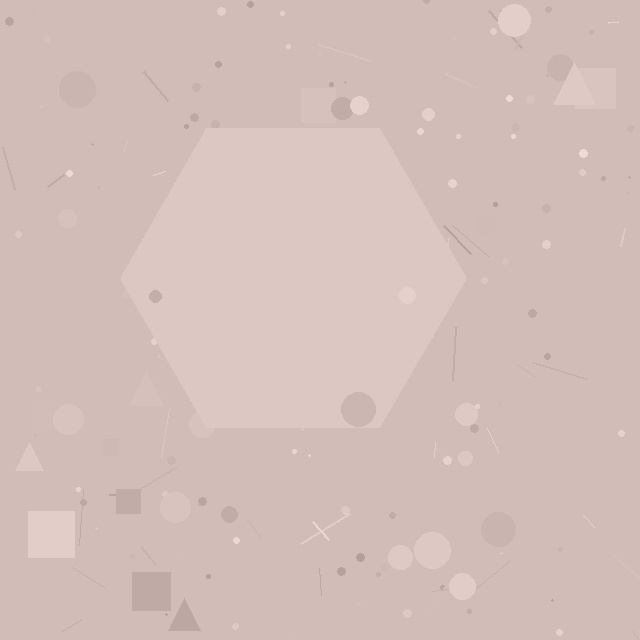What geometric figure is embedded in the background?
A hexagon is embedded in the background.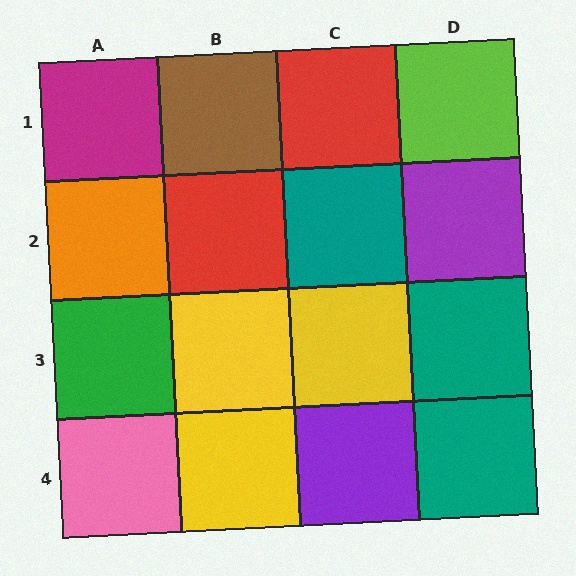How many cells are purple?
2 cells are purple.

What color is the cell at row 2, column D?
Purple.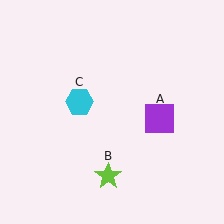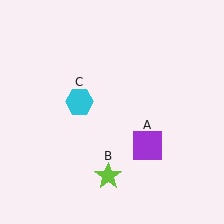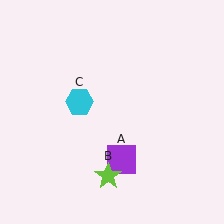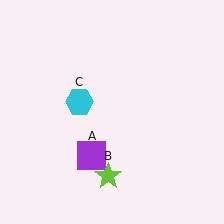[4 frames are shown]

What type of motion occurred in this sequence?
The purple square (object A) rotated clockwise around the center of the scene.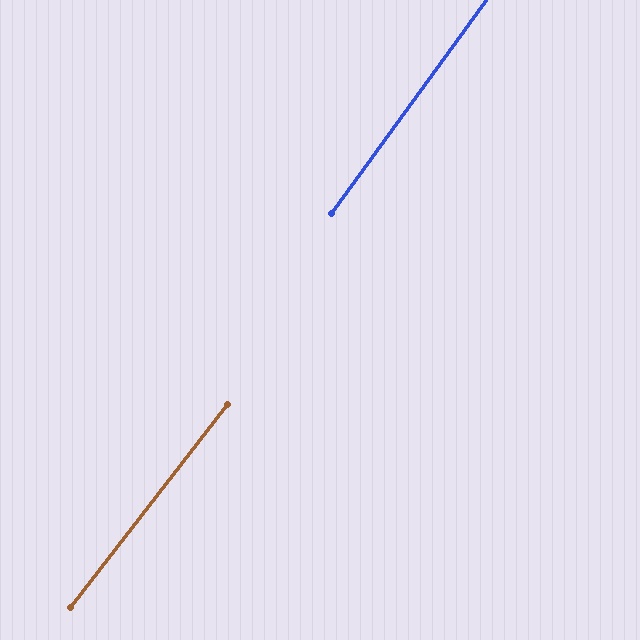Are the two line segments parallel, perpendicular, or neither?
Parallel — their directions differ by only 1.9°.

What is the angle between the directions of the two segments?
Approximately 2 degrees.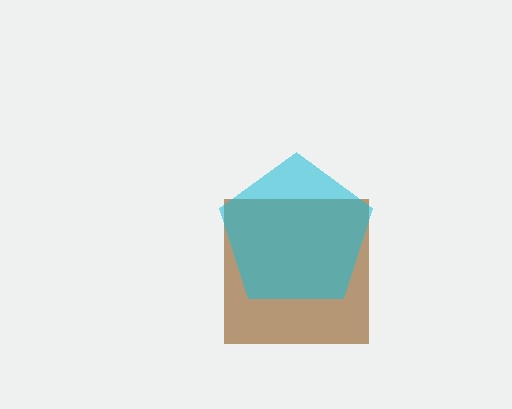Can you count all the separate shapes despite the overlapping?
Yes, there are 2 separate shapes.